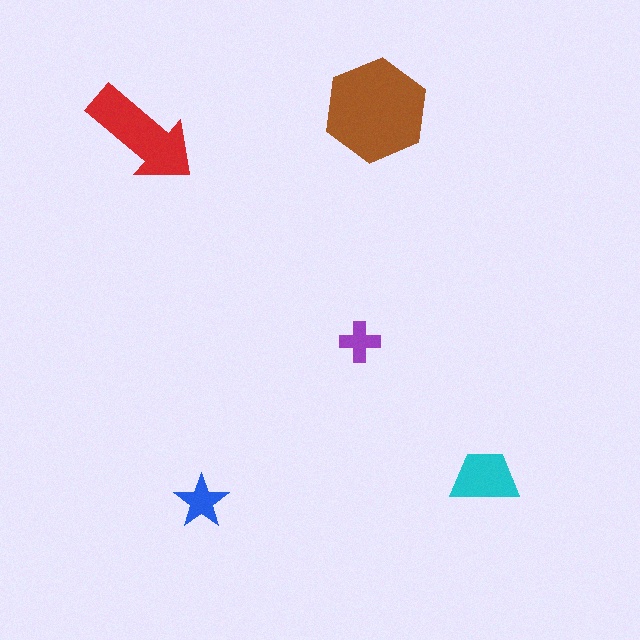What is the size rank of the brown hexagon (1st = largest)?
1st.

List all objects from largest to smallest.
The brown hexagon, the red arrow, the cyan trapezoid, the blue star, the purple cross.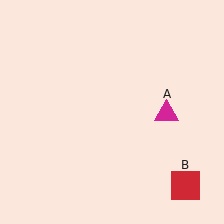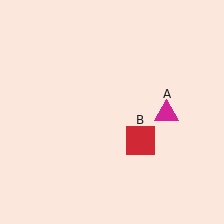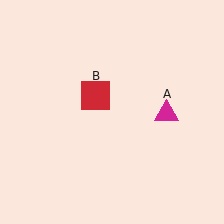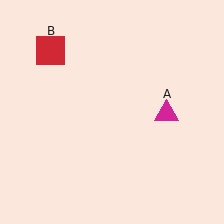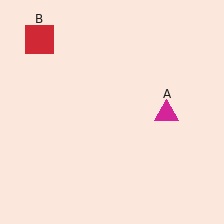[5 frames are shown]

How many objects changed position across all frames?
1 object changed position: red square (object B).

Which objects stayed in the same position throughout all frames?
Magenta triangle (object A) remained stationary.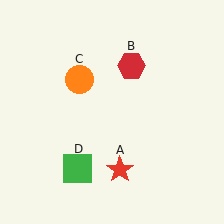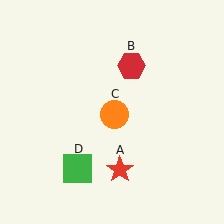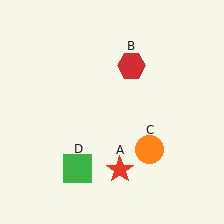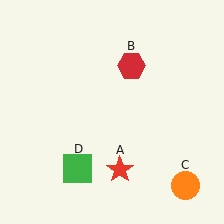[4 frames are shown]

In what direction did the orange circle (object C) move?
The orange circle (object C) moved down and to the right.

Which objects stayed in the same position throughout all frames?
Red star (object A) and red hexagon (object B) and green square (object D) remained stationary.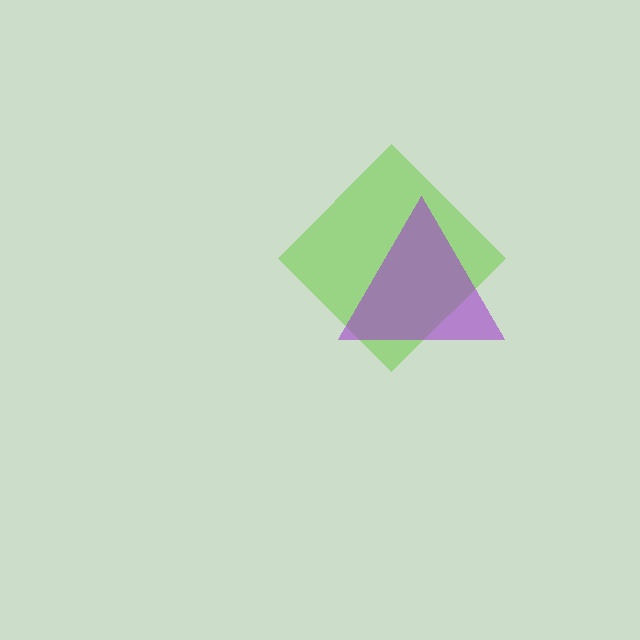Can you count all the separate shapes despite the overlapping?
Yes, there are 2 separate shapes.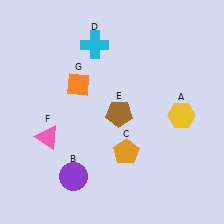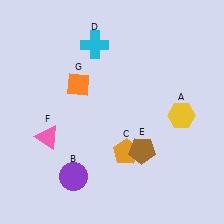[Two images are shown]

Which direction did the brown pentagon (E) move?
The brown pentagon (E) moved down.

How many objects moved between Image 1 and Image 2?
1 object moved between the two images.